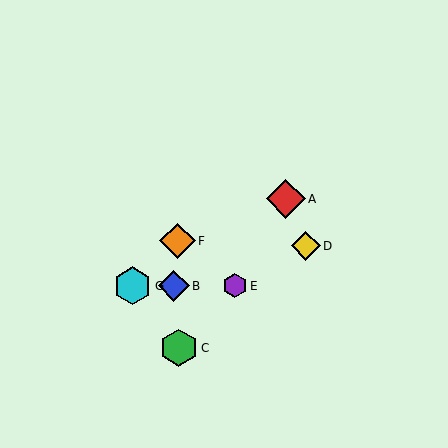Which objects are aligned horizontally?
Objects B, E, G are aligned horizontally.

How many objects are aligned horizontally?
3 objects (B, E, G) are aligned horizontally.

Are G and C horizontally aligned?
No, G is at y≈286 and C is at y≈348.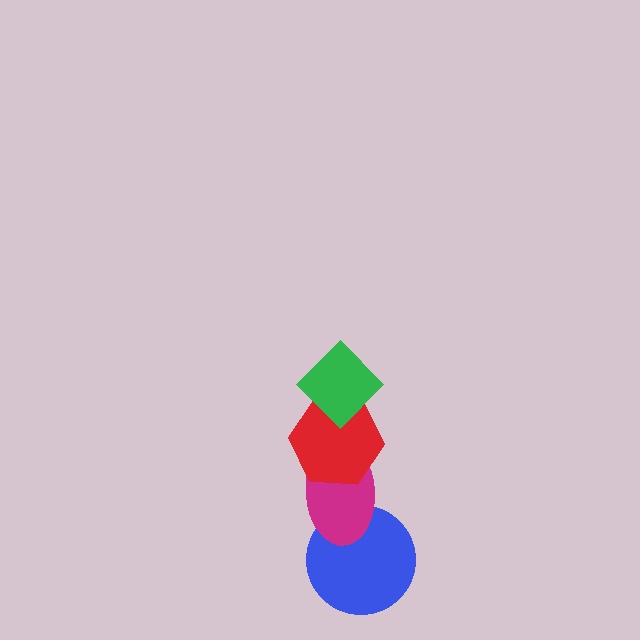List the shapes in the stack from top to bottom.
From top to bottom: the green diamond, the red hexagon, the magenta ellipse, the blue circle.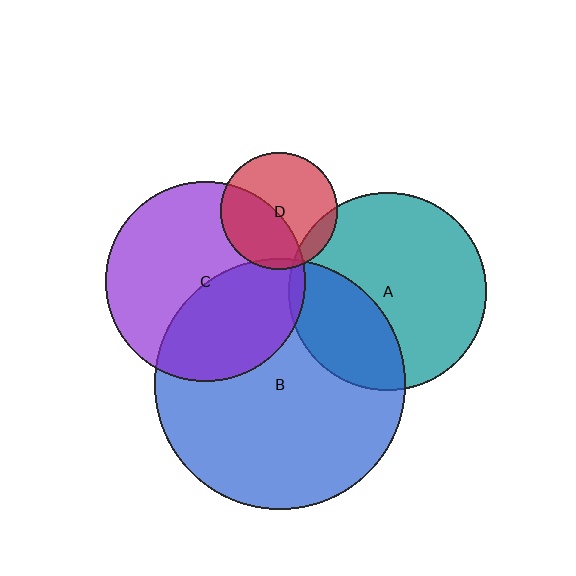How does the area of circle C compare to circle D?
Approximately 2.9 times.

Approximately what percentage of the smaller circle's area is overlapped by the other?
Approximately 30%.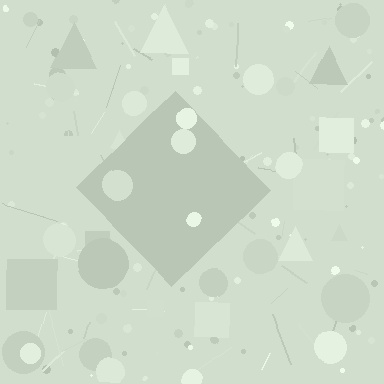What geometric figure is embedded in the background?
A diamond is embedded in the background.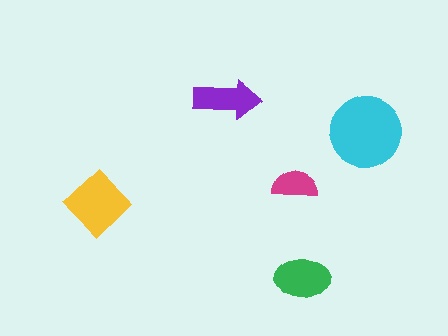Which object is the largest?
The cyan circle.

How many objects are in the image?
There are 5 objects in the image.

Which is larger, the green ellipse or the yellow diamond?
The yellow diamond.